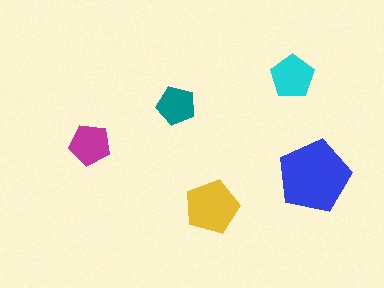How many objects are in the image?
There are 5 objects in the image.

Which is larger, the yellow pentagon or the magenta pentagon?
The yellow one.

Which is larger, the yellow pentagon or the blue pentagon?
The blue one.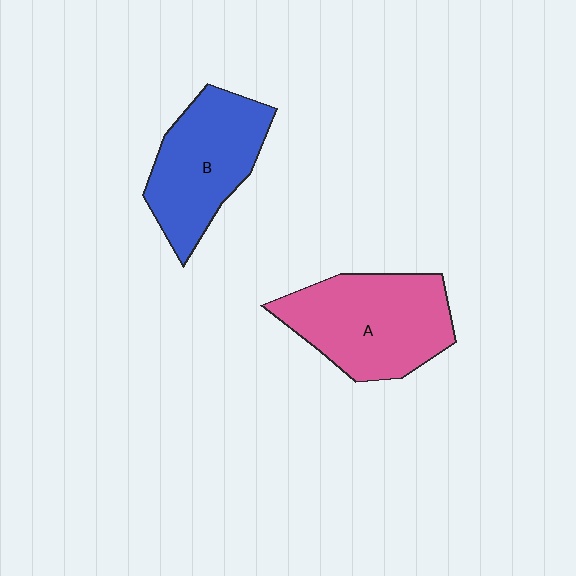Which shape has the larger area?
Shape A (pink).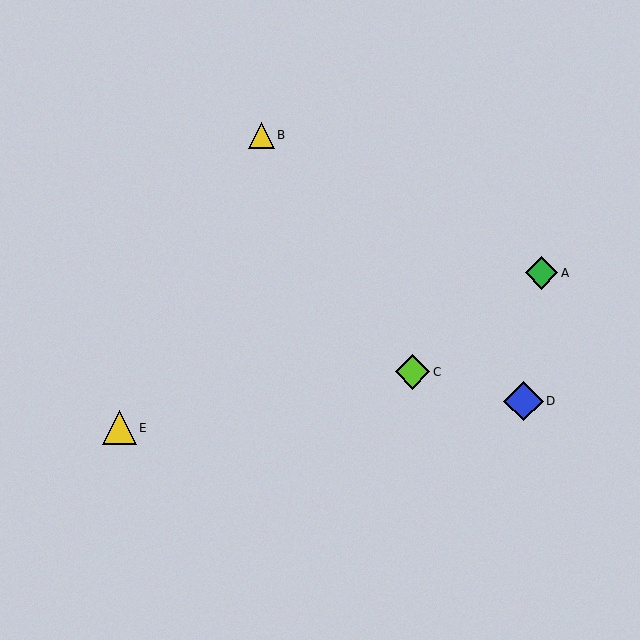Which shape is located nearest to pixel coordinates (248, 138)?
The yellow triangle (labeled B) at (261, 135) is nearest to that location.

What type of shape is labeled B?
Shape B is a yellow triangle.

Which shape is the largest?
The blue diamond (labeled D) is the largest.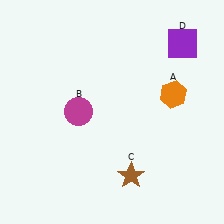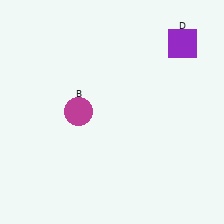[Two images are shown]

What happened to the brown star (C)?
The brown star (C) was removed in Image 2. It was in the bottom-right area of Image 1.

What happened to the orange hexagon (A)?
The orange hexagon (A) was removed in Image 2. It was in the top-right area of Image 1.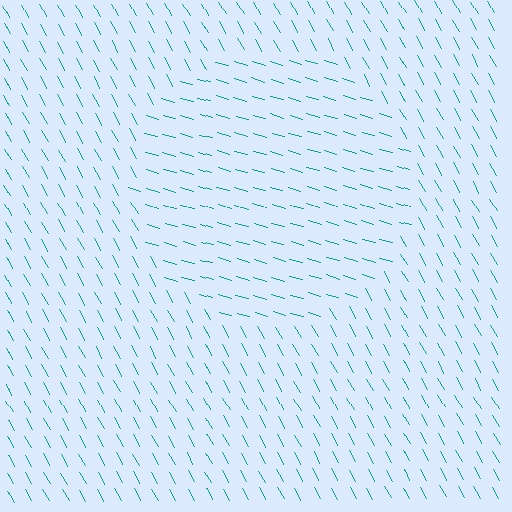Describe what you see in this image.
The image is filled with small teal line segments. A circle region in the image has lines oriented differently from the surrounding lines, creating a visible texture boundary.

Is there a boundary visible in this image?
Yes, there is a texture boundary formed by a change in line orientation.